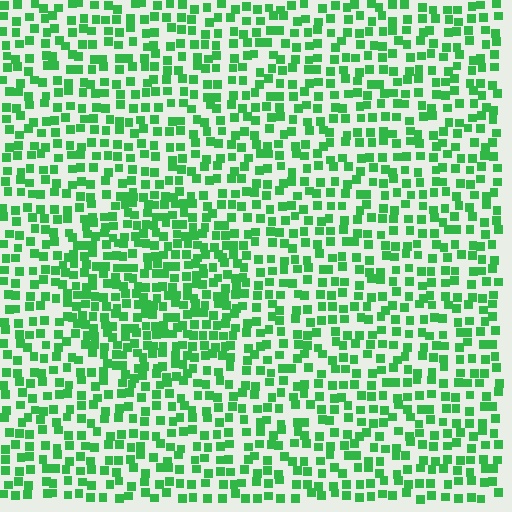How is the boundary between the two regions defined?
The boundary is defined by a change in element density (approximately 1.6x ratio). All elements are the same color, size, and shape.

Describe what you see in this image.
The image contains small green elements arranged at two different densities. A circle-shaped region is visible where the elements are more densely packed than the surrounding area.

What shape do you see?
I see a circle.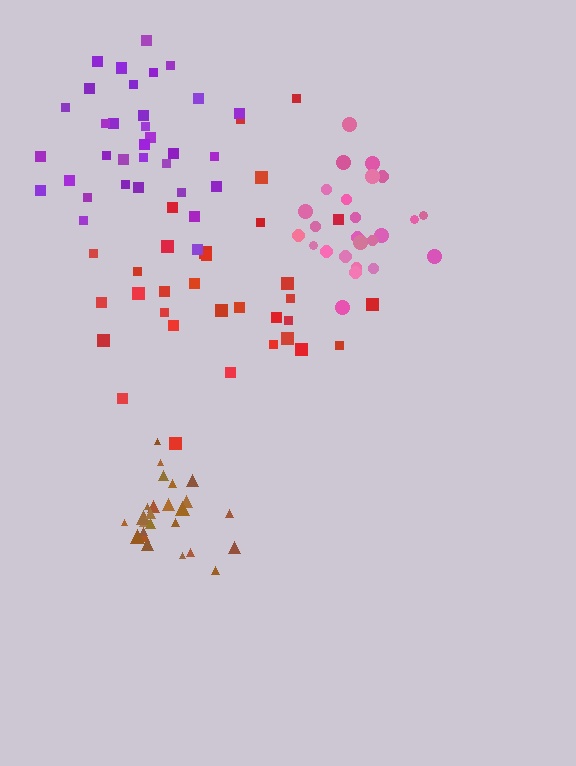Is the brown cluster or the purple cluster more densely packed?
Brown.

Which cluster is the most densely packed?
Brown.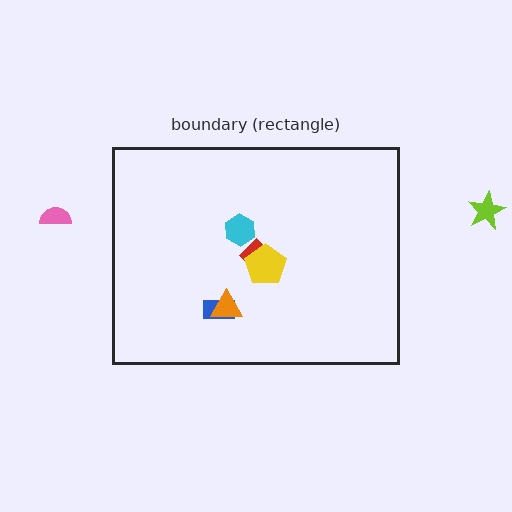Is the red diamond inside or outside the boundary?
Inside.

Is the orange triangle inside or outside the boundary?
Inside.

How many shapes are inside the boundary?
5 inside, 2 outside.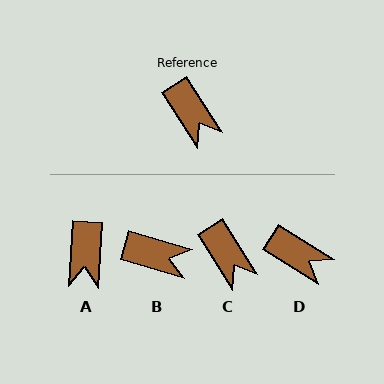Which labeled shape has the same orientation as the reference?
C.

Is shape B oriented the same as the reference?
No, it is off by about 41 degrees.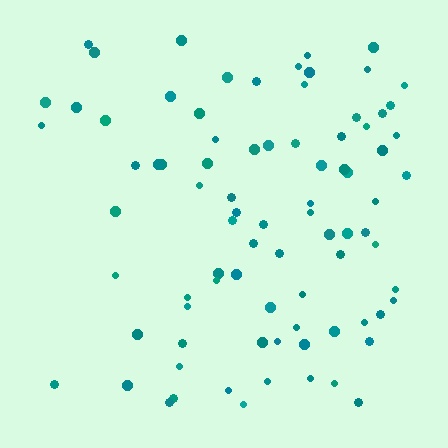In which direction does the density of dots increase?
From left to right, with the right side densest.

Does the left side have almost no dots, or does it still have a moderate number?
Still a moderate number, just noticeably fewer than the right.